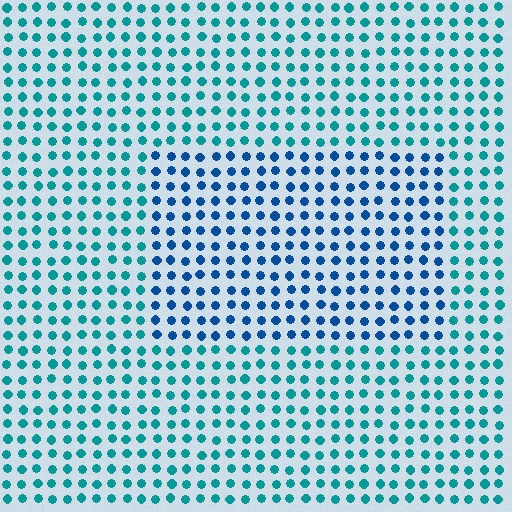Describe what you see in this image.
The image is filled with small teal elements in a uniform arrangement. A rectangle-shaped region is visible where the elements are tinted to a slightly different hue, forming a subtle color boundary.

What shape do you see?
I see a rectangle.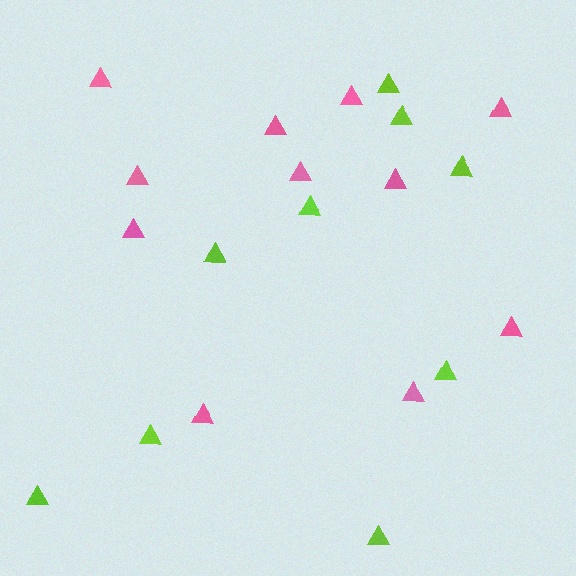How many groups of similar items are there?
There are 2 groups: one group of lime triangles (9) and one group of pink triangles (11).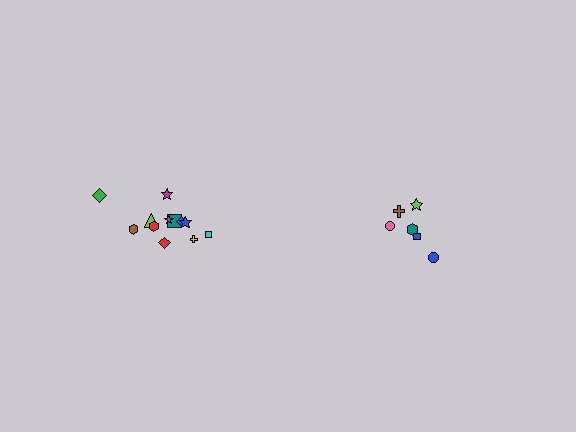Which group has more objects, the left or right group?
The left group.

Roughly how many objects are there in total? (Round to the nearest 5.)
Roughly 20 objects in total.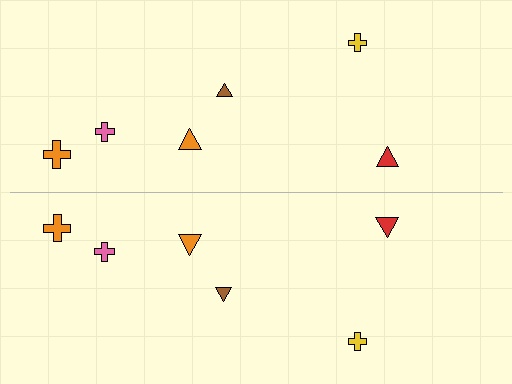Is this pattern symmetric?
Yes, this pattern has bilateral (reflection) symmetry.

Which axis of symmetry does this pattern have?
The pattern has a horizontal axis of symmetry running through the center of the image.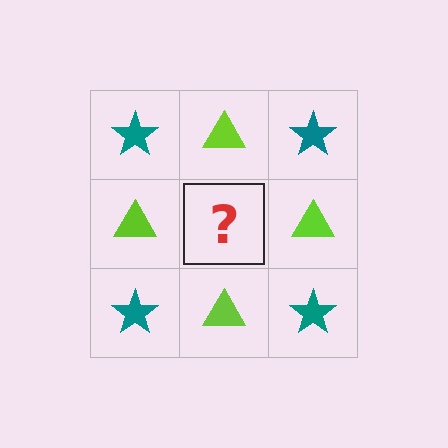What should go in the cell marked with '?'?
The missing cell should contain a teal star.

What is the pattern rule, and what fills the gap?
The rule is that it alternates teal star and lime triangle in a checkerboard pattern. The gap should be filled with a teal star.